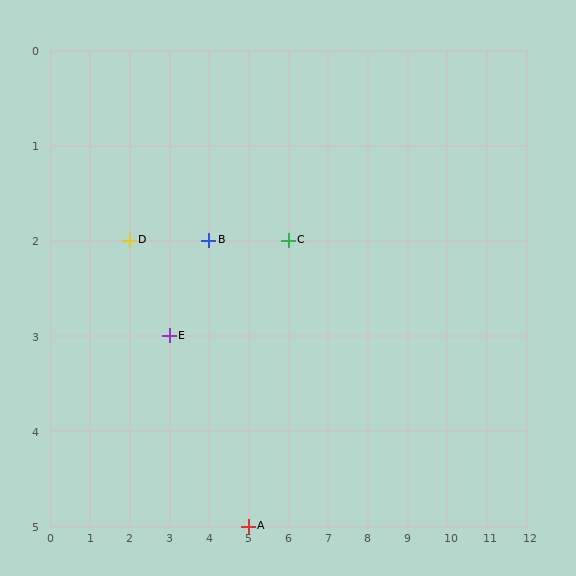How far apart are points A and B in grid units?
Points A and B are 1 column and 3 rows apart (about 3.2 grid units diagonally).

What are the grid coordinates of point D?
Point D is at grid coordinates (2, 2).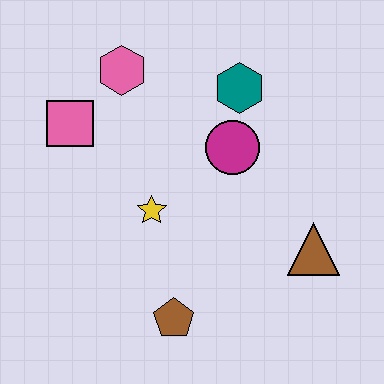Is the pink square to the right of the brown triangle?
No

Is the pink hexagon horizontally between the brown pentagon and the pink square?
Yes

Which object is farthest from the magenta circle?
The brown pentagon is farthest from the magenta circle.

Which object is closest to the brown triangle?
The magenta circle is closest to the brown triangle.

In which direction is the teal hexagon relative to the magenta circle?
The teal hexagon is above the magenta circle.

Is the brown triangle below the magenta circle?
Yes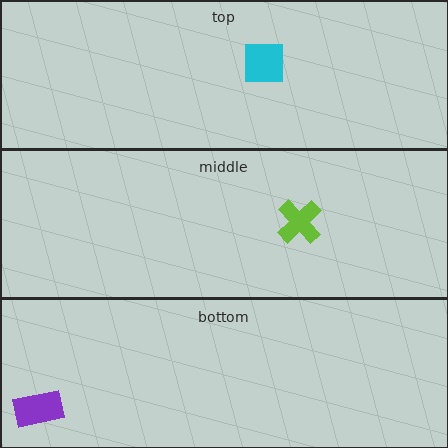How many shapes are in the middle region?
1.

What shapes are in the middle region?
The lime cross.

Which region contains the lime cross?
The middle region.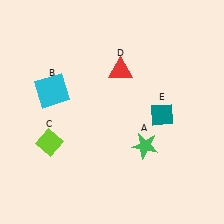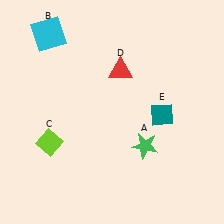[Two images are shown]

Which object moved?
The cyan square (B) moved up.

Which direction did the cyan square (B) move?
The cyan square (B) moved up.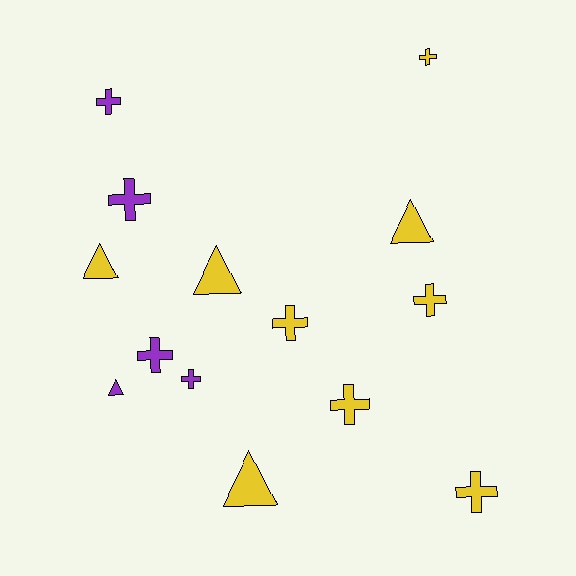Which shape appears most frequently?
Cross, with 9 objects.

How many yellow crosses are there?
There are 5 yellow crosses.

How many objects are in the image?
There are 14 objects.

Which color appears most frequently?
Yellow, with 9 objects.